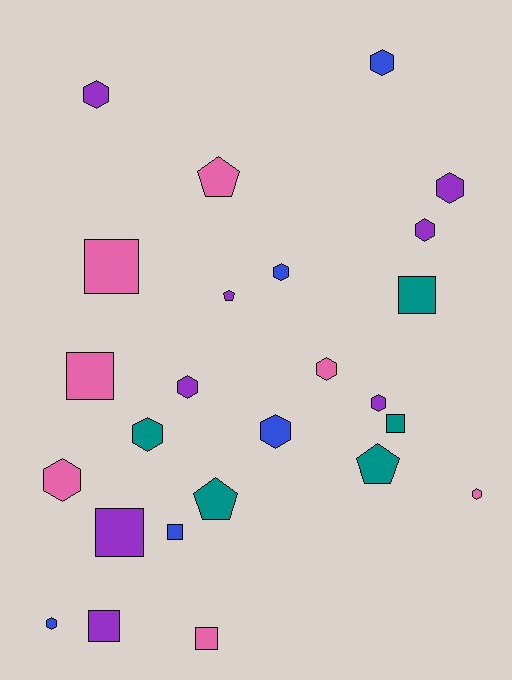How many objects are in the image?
There are 25 objects.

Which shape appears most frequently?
Hexagon, with 13 objects.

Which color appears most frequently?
Purple, with 8 objects.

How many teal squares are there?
There are 2 teal squares.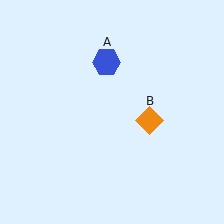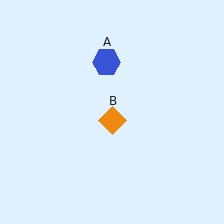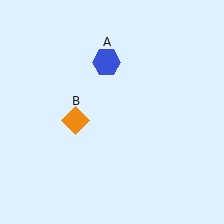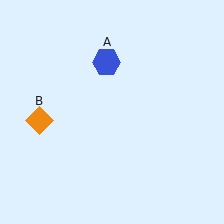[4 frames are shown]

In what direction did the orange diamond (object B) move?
The orange diamond (object B) moved left.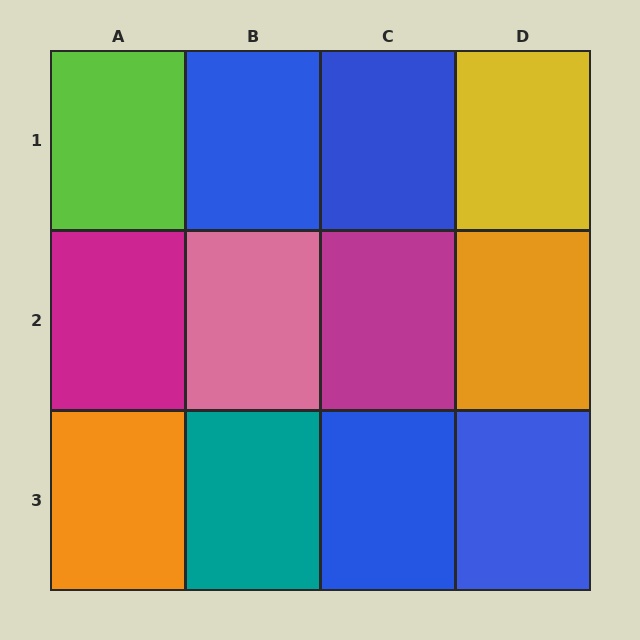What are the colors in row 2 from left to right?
Magenta, pink, magenta, orange.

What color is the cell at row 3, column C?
Blue.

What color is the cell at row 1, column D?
Yellow.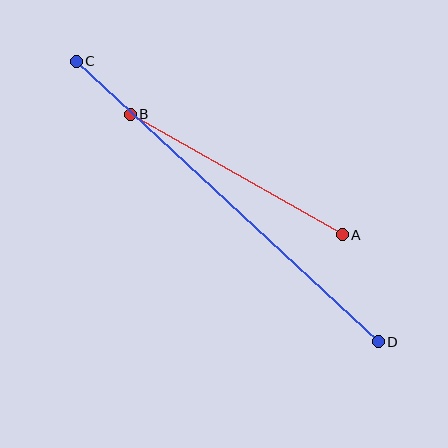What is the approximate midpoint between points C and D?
The midpoint is at approximately (227, 202) pixels.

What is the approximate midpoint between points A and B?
The midpoint is at approximately (236, 174) pixels.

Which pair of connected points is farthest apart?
Points C and D are farthest apart.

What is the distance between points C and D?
The distance is approximately 412 pixels.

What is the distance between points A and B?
The distance is approximately 244 pixels.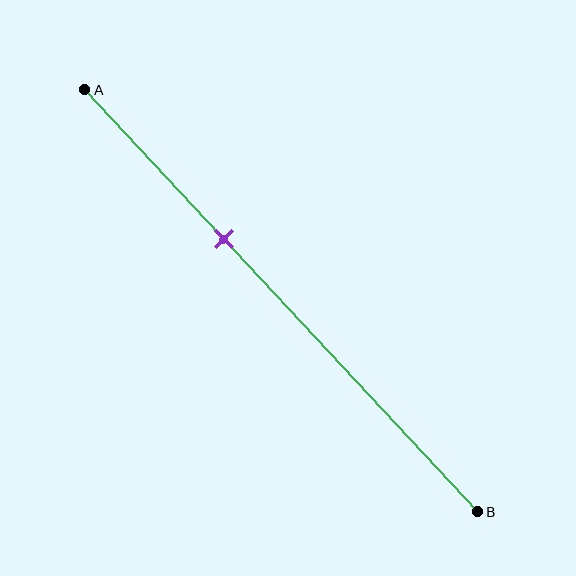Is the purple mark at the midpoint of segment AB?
No, the mark is at about 35% from A, not at the 50% midpoint.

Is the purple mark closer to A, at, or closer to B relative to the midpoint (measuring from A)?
The purple mark is closer to point A than the midpoint of segment AB.